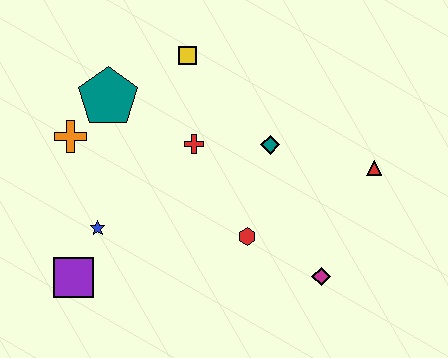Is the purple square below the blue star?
Yes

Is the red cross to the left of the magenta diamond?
Yes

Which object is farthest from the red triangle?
The purple square is farthest from the red triangle.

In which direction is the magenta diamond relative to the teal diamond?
The magenta diamond is below the teal diamond.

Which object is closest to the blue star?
The purple square is closest to the blue star.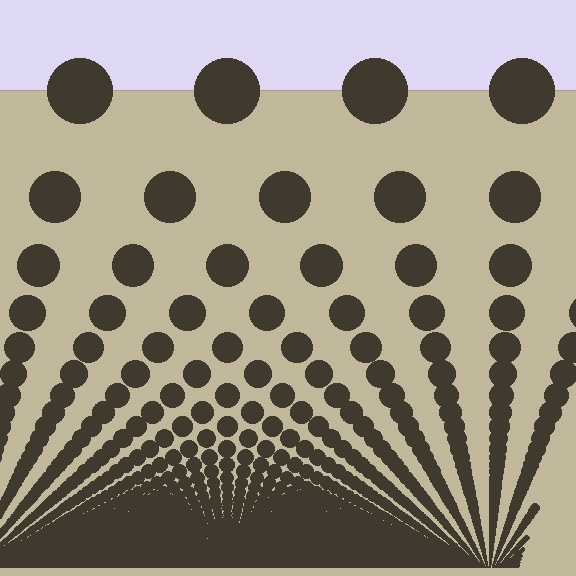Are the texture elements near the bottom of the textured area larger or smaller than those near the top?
Smaller. The gradient is inverted — elements near the bottom are smaller and denser.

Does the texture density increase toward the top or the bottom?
Density increases toward the bottom.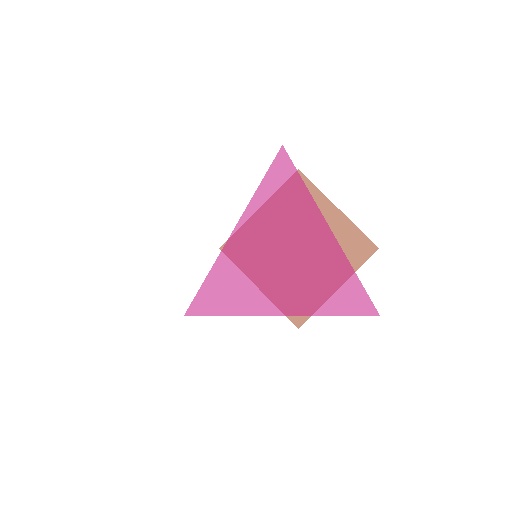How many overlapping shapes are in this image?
There are 2 overlapping shapes in the image.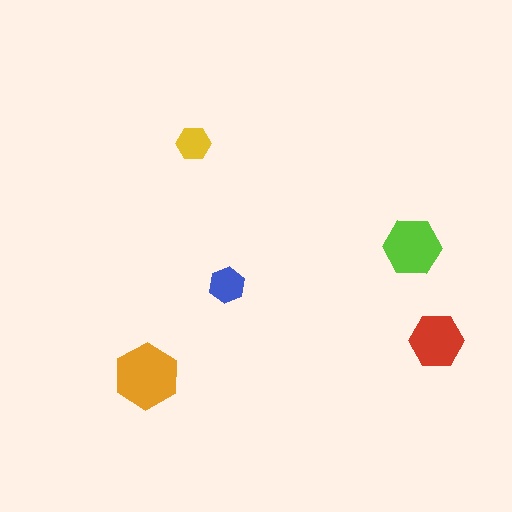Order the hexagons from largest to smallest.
the orange one, the lime one, the red one, the blue one, the yellow one.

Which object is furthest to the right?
The red hexagon is rightmost.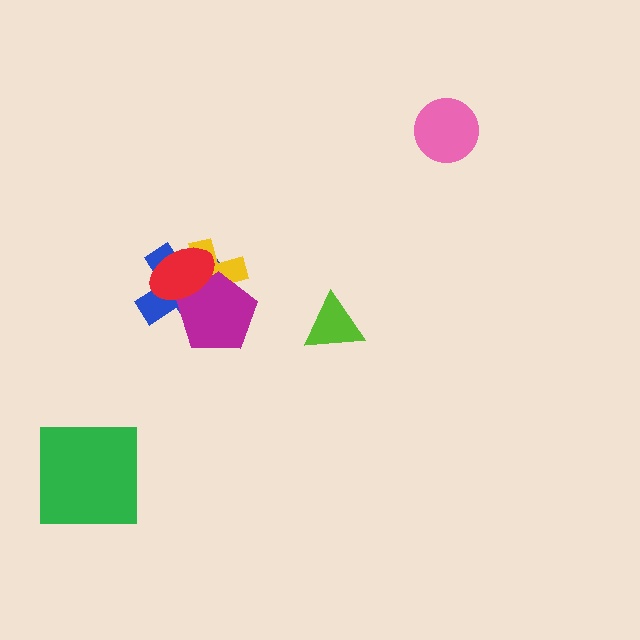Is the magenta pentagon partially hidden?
Yes, it is partially covered by another shape.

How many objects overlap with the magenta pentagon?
3 objects overlap with the magenta pentagon.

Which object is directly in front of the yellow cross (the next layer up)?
The magenta pentagon is directly in front of the yellow cross.